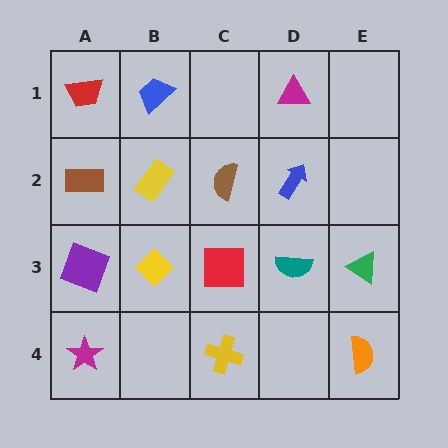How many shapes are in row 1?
3 shapes.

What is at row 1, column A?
A red trapezoid.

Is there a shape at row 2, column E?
No, that cell is empty.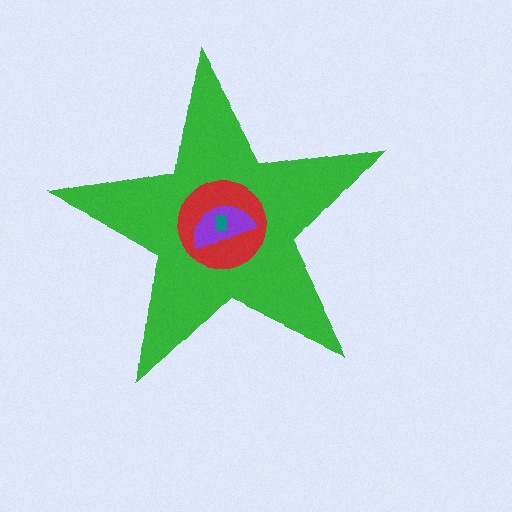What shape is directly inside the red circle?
The purple semicircle.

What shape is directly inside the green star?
The red circle.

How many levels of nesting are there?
4.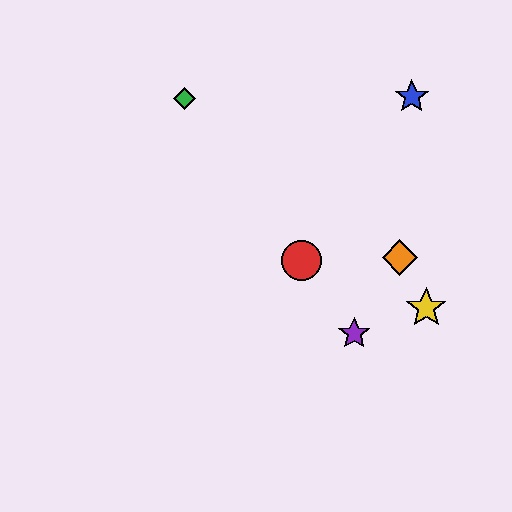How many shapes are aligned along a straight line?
3 shapes (the red circle, the green diamond, the purple star) are aligned along a straight line.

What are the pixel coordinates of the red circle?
The red circle is at (301, 261).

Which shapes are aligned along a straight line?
The red circle, the green diamond, the purple star are aligned along a straight line.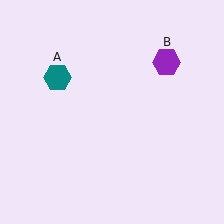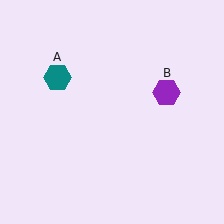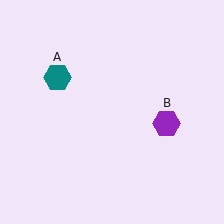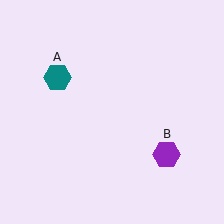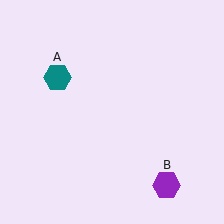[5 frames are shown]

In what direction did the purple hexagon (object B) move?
The purple hexagon (object B) moved down.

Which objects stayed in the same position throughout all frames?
Teal hexagon (object A) remained stationary.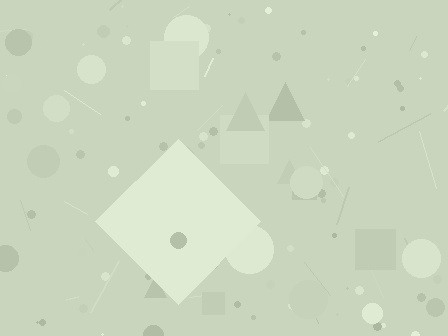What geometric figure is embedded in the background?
A diamond is embedded in the background.